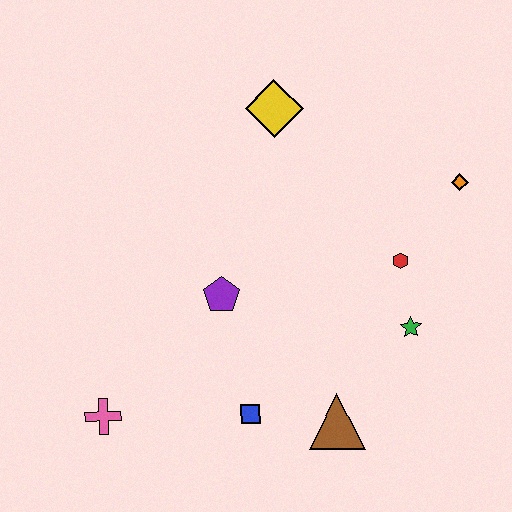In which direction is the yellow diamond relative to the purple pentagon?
The yellow diamond is above the purple pentagon.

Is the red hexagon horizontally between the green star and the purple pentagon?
Yes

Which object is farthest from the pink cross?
The orange diamond is farthest from the pink cross.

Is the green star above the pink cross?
Yes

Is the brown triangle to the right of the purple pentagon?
Yes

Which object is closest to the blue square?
The brown triangle is closest to the blue square.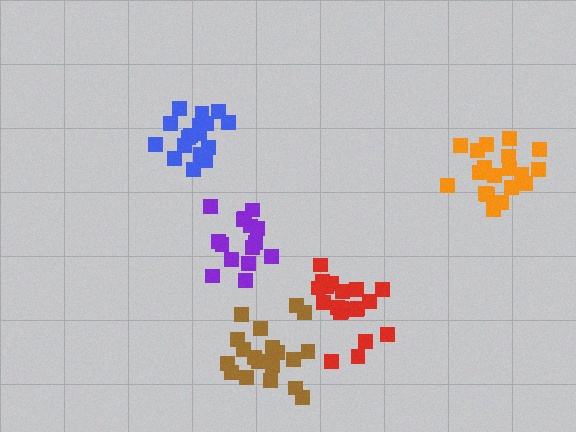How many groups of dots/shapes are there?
There are 5 groups.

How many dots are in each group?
Group 1: 19 dots, Group 2: 18 dots, Group 3: 15 dots, Group 4: 20 dots, Group 5: 20 dots (92 total).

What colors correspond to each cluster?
The clusters are colored: orange, blue, purple, red, brown.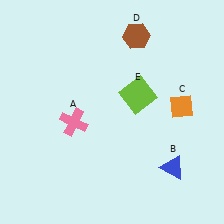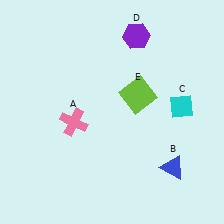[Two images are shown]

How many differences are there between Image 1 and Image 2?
There are 2 differences between the two images.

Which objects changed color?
C changed from orange to cyan. D changed from brown to purple.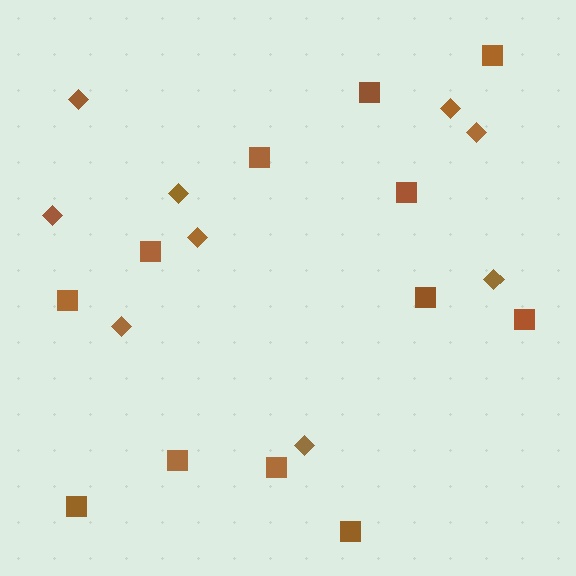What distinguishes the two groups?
There are 2 groups: one group of diamonds (9) and one group of squares (12).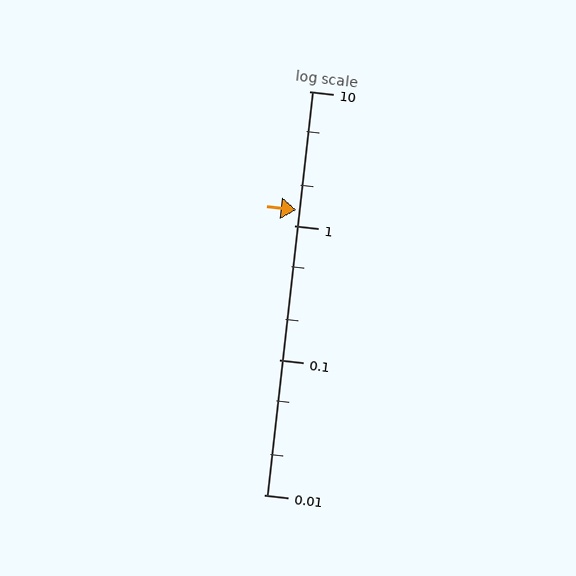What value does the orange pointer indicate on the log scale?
The pointer indicates approximately 1.3.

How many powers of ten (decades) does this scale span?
The scale spans 3 decades, from 0.01 to 10.